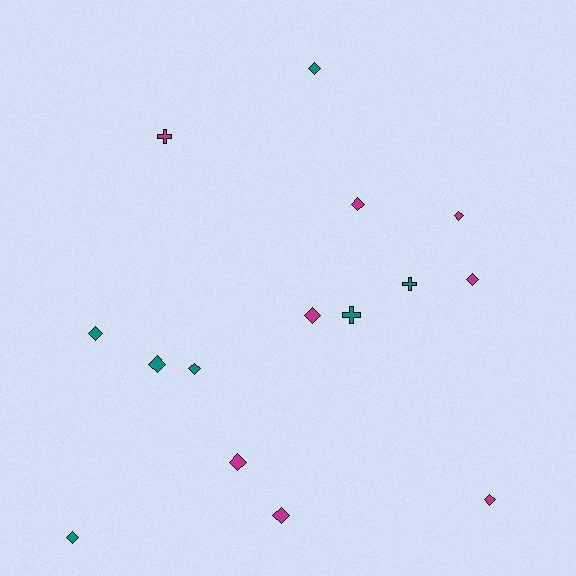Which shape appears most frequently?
Diamond, with 12 objects.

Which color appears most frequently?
Magenta, with 8 objects.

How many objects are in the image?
There are 15 objects.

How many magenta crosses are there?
There is 1 magenta cross.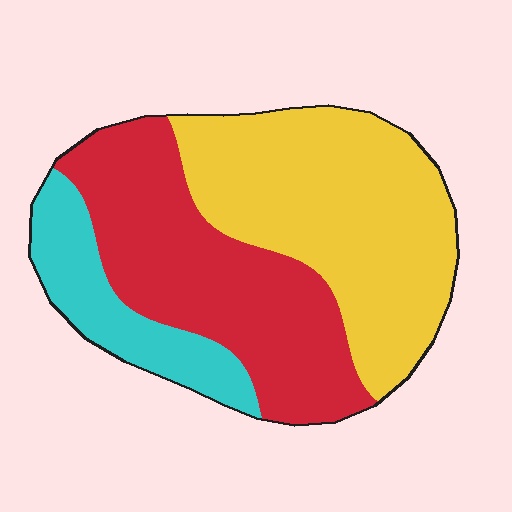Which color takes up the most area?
Yellow, at roughly 45%.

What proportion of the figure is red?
Red covers about 40% of the figure.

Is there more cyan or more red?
Red.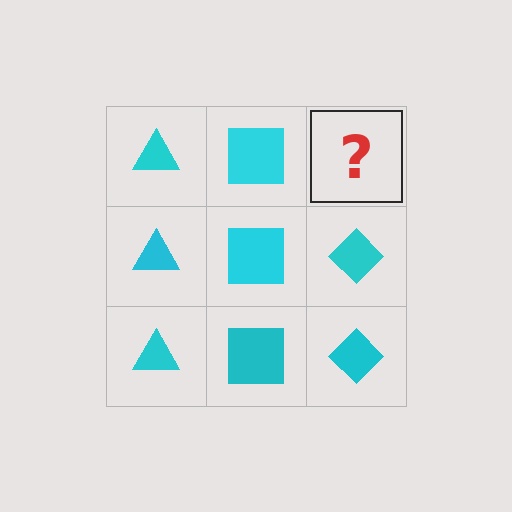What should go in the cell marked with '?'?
The missing cell should contain a cyan diamond.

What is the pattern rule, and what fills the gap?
The rule is that each column has a consistent shape. The gap should be filled with a cyan diamond.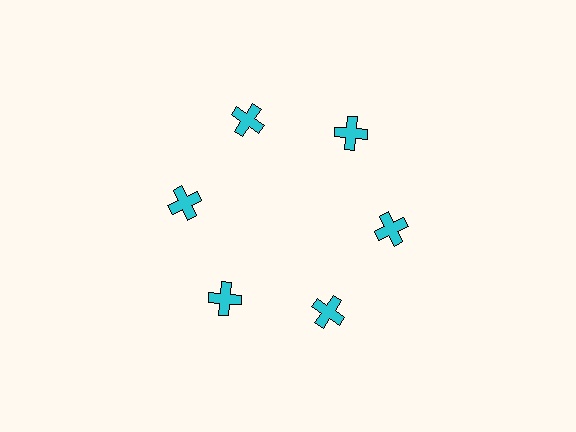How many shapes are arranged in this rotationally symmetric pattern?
There are 6 shapes, arranged in 6 groups of 1.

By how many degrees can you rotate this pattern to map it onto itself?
The pattern maps onto itself every 60 degrees of rotation.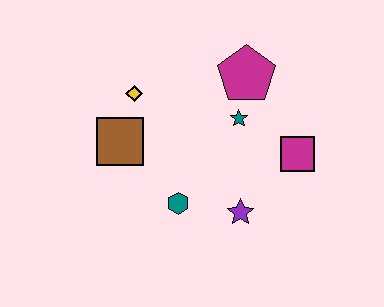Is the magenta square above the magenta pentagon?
No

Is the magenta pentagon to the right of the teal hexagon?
Yes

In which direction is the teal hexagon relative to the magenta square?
The teal hexagon is to the left of the magenta square.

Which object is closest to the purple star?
The teal hexagon is closest to the purple star.